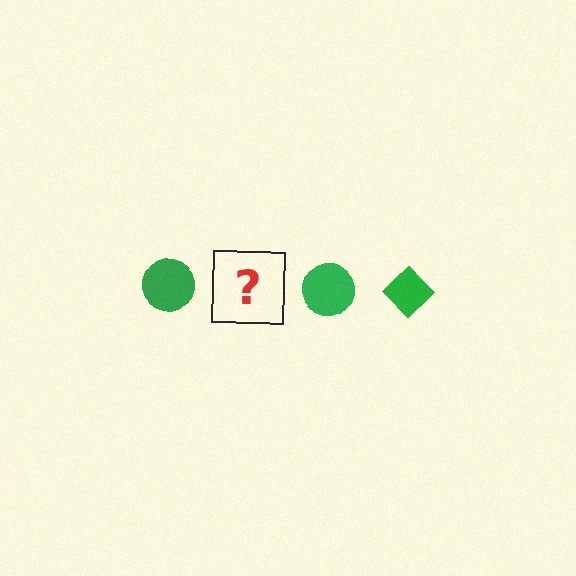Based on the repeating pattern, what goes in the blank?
The blank should be a green diamond.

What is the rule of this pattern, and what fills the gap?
The rule is that the pattern cycles through circle, diamond shapes in green. The gap should be filled with a green diamond.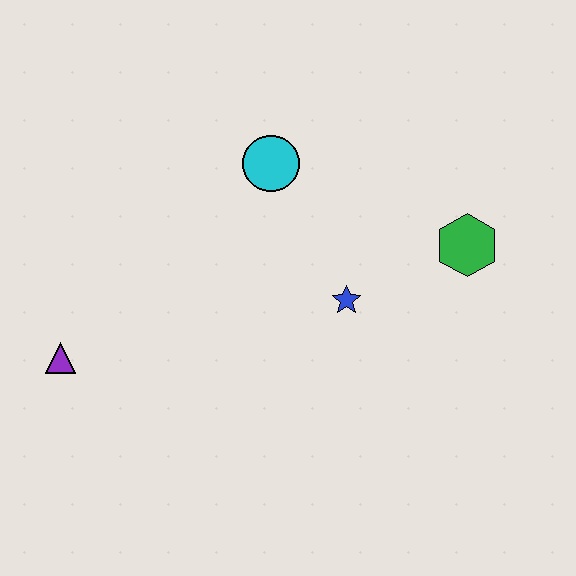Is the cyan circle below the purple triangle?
No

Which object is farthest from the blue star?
The purple triangle is farthest from the blue star.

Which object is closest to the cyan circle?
The blue star is closest to the cyan circle.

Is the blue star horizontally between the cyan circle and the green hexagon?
Yes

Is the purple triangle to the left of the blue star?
Yes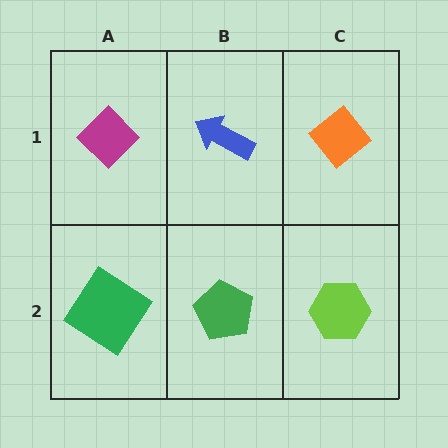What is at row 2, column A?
A green diamond.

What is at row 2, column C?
A lime hexagon.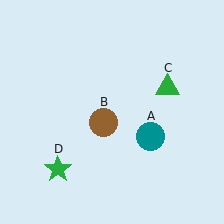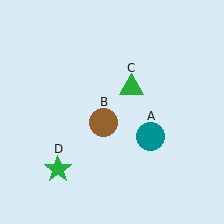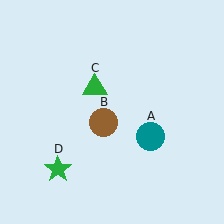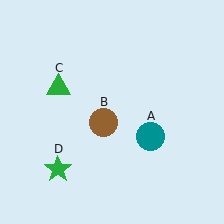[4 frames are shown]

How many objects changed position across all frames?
1 object changed position: green triangle (object C).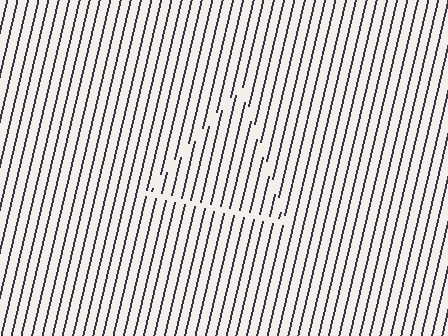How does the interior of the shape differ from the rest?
The interior of the shape contains the same grating, shifted by half a period — the contour is defined by the phase discontinuity where line-ends from the inner and outer gratings abut.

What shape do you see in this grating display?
An illusory triangle. The interior of the shape contains the same grating, shifted by half a period — the contour is defined by the phase discontinuity where line-ends from the inner and outer gratings abut.